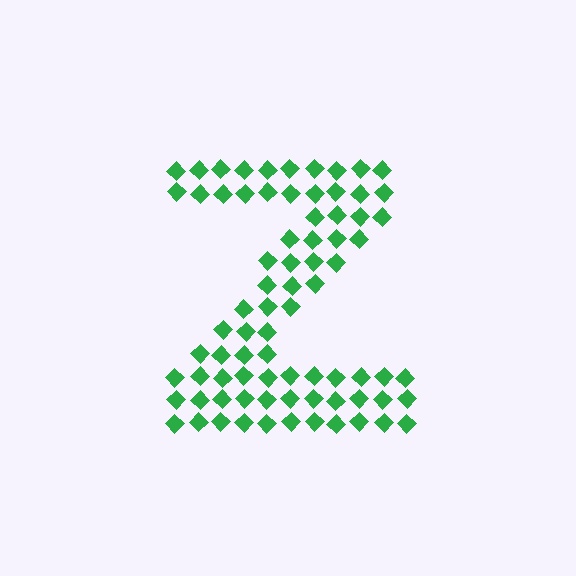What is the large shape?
The large shape is the letter Z.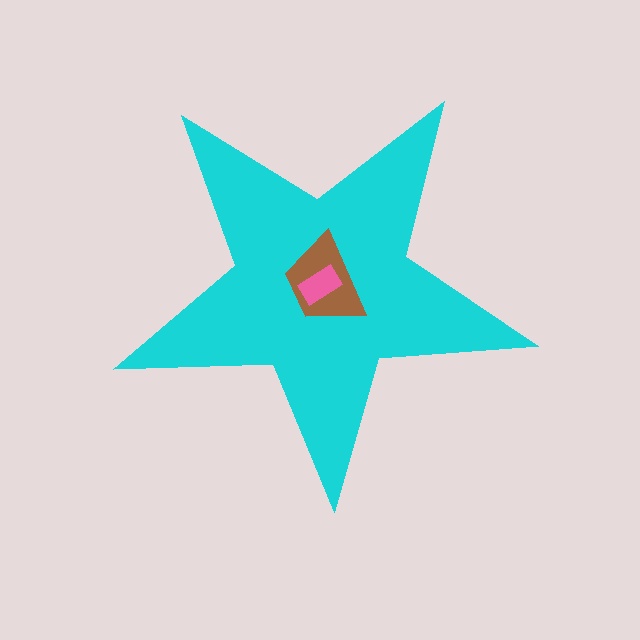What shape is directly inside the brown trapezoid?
The pink rectangle.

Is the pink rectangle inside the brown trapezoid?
Yes.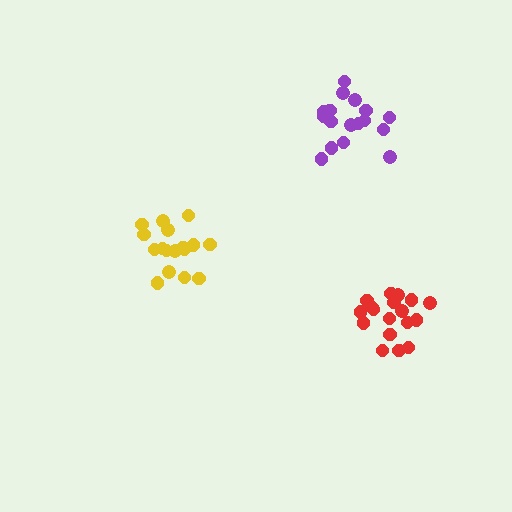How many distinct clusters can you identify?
There are 3 distinct clusters.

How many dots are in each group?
Group 1: 17 dots, Group 2: 17 dots, Group 3: 18 dots (52 total).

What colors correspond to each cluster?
The clusters are colored: yellow, purple, red.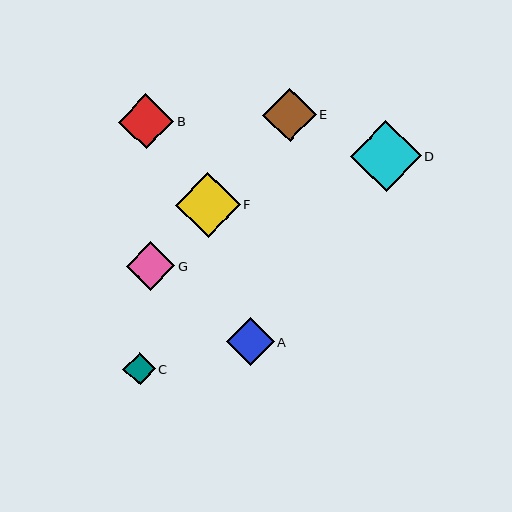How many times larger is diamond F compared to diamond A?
Diamond F is approximately 1.3 times the size of diamond A.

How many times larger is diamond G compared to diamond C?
Diamond G is approximately 1.5 times the size of diamond C.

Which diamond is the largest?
Diamond D is the largest with a size of approximately 71 pixels.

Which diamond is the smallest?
Diamond C is the smallest with a size of approximately 32 pixels.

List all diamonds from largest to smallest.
From largest to smallest: D, F, B, E, G, A, C.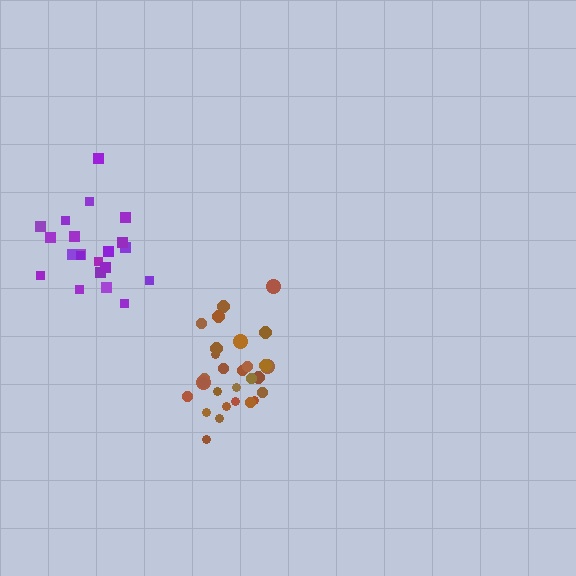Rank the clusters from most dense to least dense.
brown, purple.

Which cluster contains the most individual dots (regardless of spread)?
Brown (29).